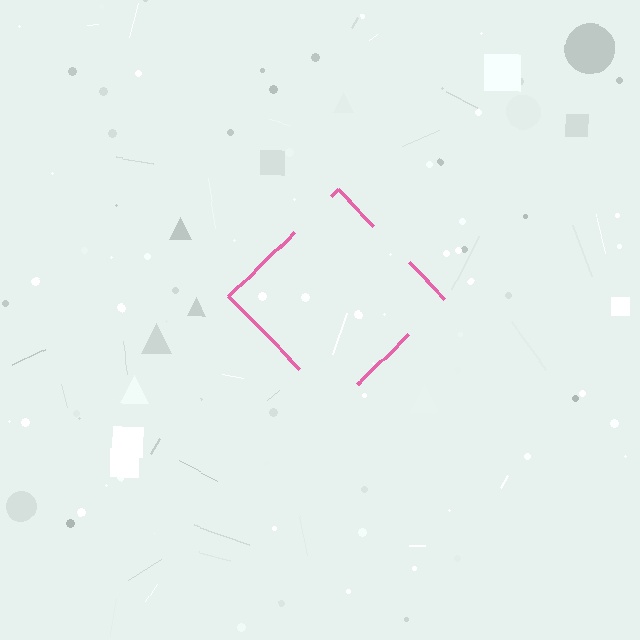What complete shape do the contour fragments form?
The contour fragments form a diamond.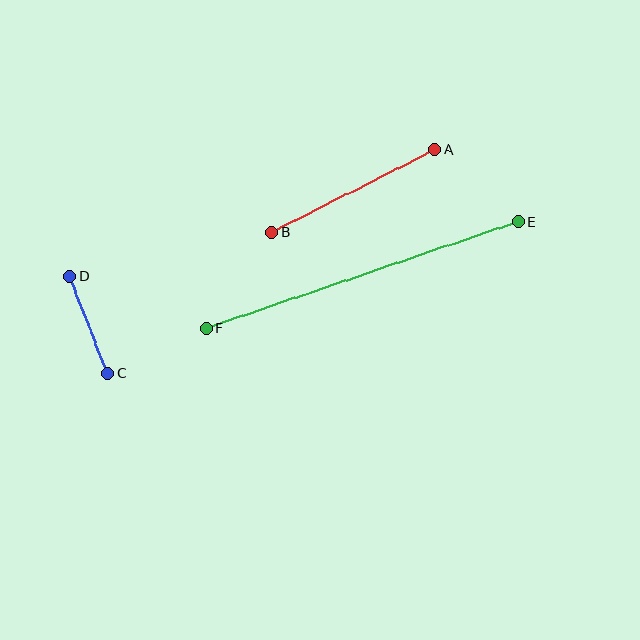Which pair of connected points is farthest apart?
Points E and F are farthest apart.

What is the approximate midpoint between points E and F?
The midpoint is at approximately (362, 275) pixels.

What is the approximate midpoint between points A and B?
The midpoint is at approximately (353, 191) pixels.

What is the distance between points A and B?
The distance is approximately 183 pixels.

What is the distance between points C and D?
The distance is approximately 104 pixels.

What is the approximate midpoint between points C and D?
The midpoint is at approximately (89, 325) pixels.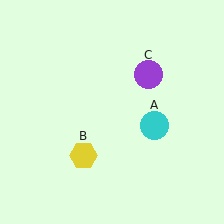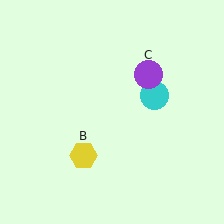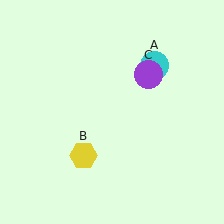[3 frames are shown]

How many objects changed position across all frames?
1 object changed position: cyan circle (object A).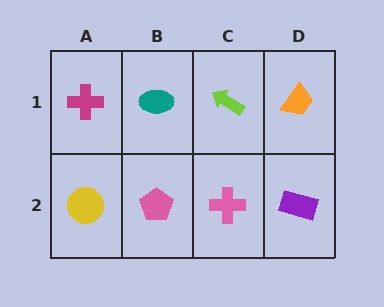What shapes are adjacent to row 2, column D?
An orange trapezoid (row 1, column D), a pink cross (row 2, column C).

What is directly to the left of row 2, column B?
A yellow circle.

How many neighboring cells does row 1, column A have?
2.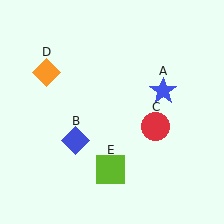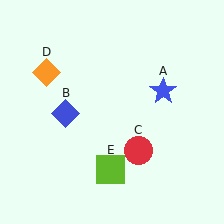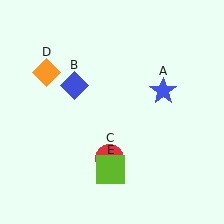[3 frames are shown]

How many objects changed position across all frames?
2 objects changed position: blue diamond (object B), red circle (object C).